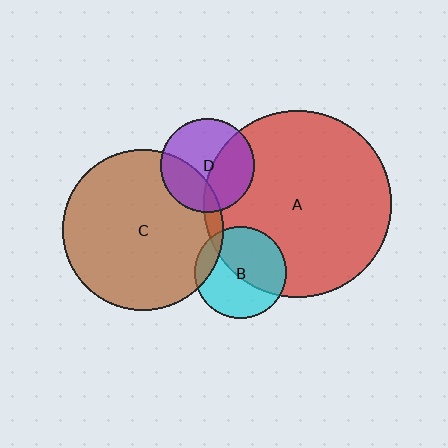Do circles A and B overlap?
Yes.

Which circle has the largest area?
Circle A (red).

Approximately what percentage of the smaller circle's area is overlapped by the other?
Approximately 50%.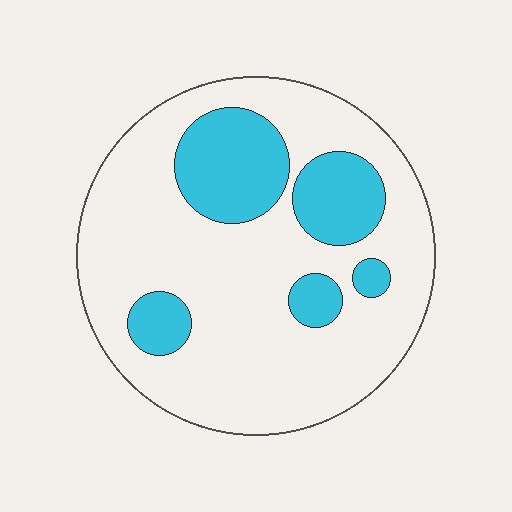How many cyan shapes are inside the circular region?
5.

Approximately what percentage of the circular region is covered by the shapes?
Approximately 25%.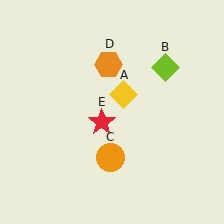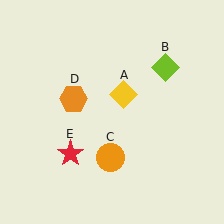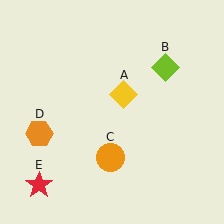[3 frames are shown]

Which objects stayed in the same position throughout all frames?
Yellow diamond (object A) and lime diamond (object B) and orange circle (object C) remained stationary.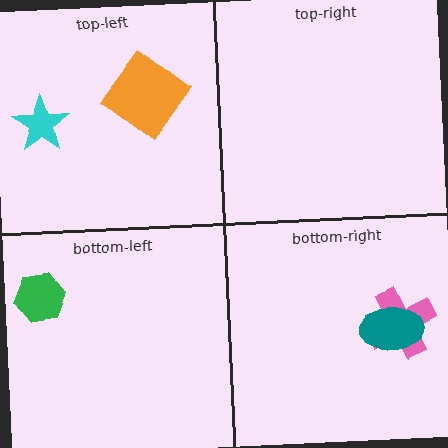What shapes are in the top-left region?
The orange diamond, the cyan star.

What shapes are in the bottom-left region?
The green hexagon.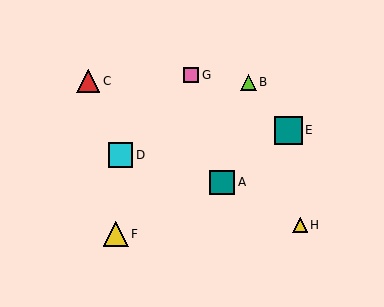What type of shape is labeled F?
Shape F is a yellow triangle.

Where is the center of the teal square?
The center of the teal square is at (222, 182).